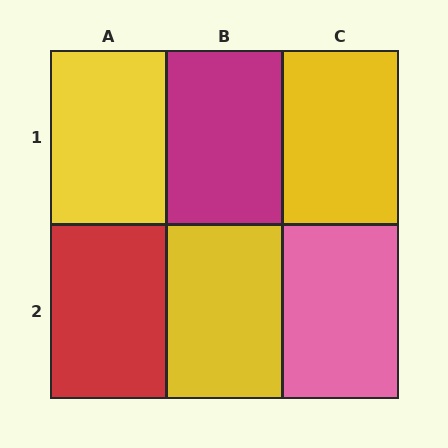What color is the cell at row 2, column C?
Pink.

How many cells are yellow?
3 cells are yellow.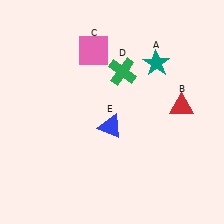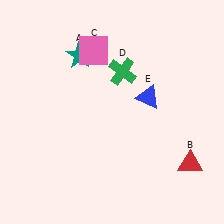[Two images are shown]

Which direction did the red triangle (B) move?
The red triangle (B) moved down.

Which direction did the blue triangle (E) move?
The blue triangle (E) moved right.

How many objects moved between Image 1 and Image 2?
3 objects moved between the two images.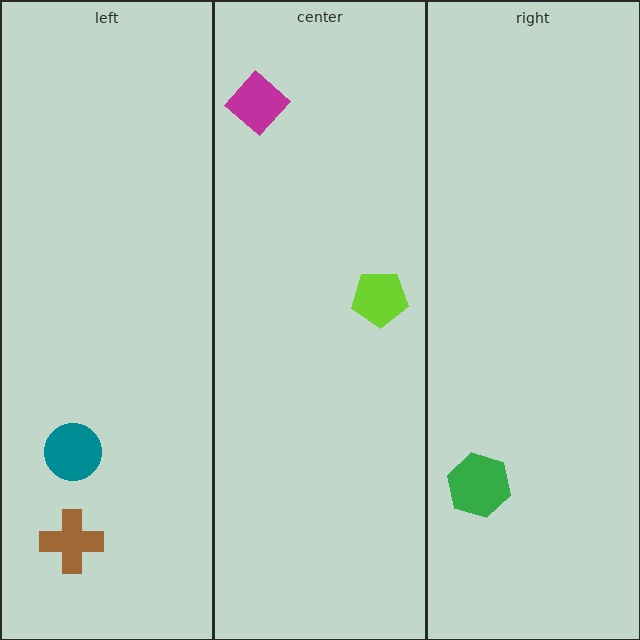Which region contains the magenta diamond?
The center region.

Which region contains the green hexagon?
The right region.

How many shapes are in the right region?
1.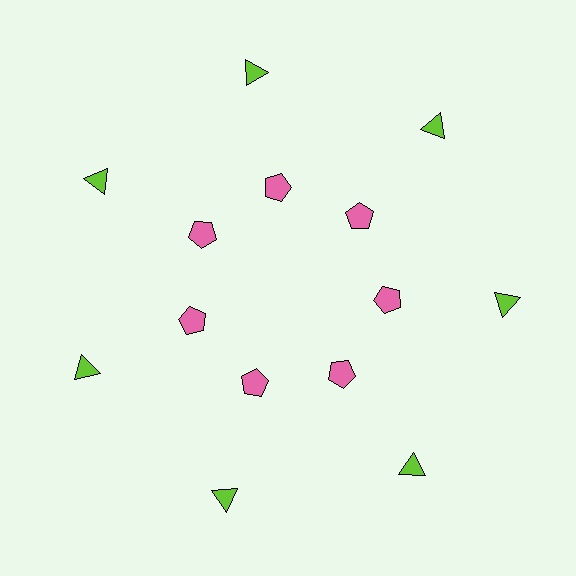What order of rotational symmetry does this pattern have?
This pattern has 7-fold rotational symmetry.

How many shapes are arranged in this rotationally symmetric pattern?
There are 14 shapes, arranged in 7 groups of 2.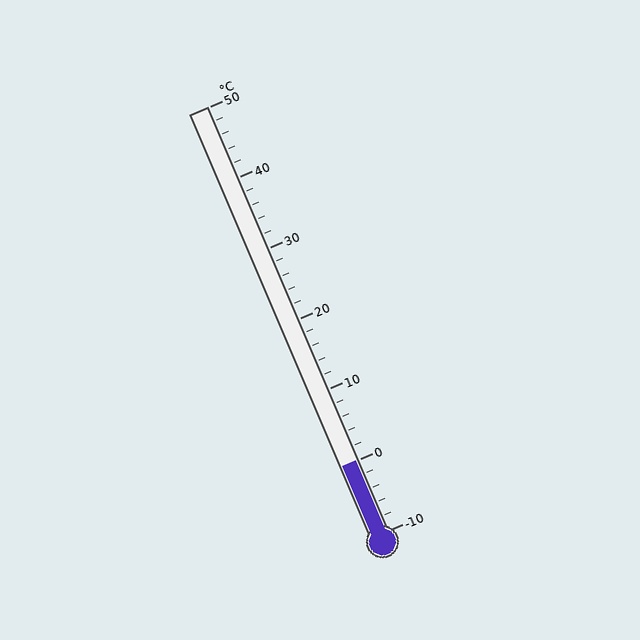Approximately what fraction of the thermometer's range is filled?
The thermometer is filled to approximately 15% of its range.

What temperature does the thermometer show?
The thermometer shows approximately 0°C.